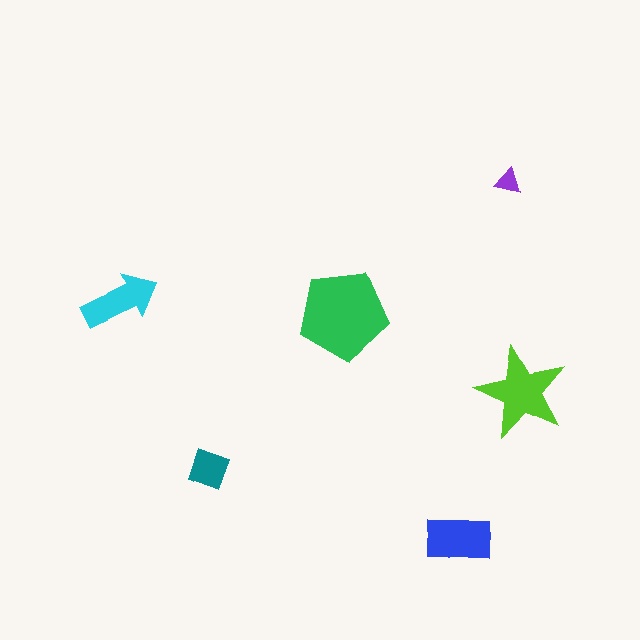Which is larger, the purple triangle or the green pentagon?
The green pentagon.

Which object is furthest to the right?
The lime star is rightmost.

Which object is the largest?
The green pentagon.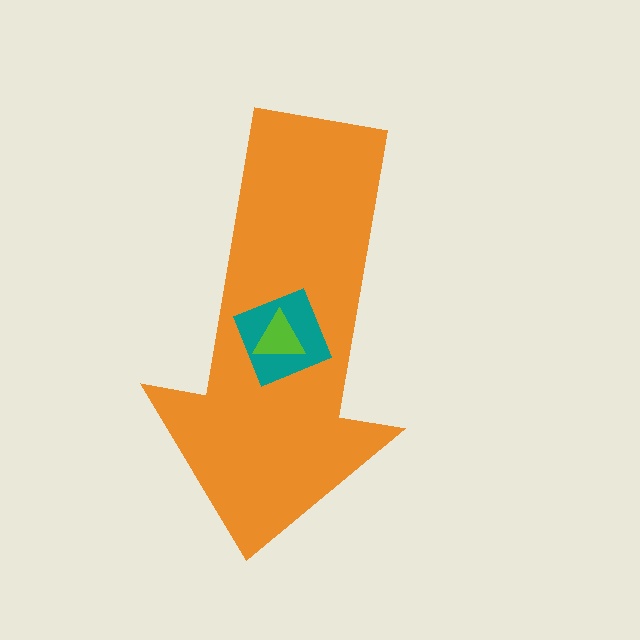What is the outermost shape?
The orange arrow.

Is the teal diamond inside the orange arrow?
Yes.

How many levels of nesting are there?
3.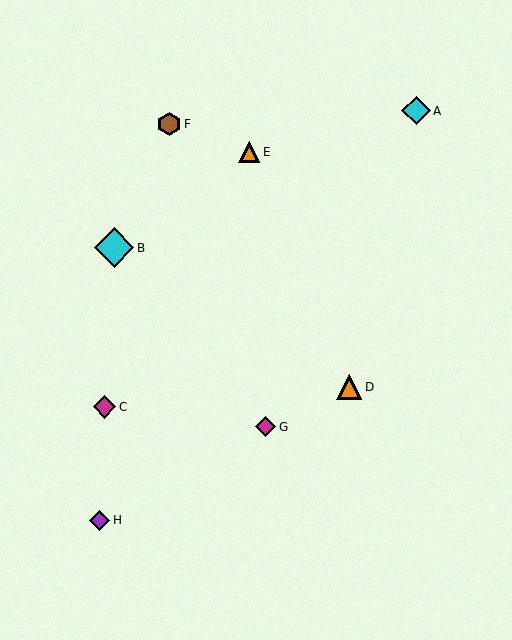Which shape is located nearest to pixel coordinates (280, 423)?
The magenta diamond (labeled G) at (266, 427) is nearest to that location.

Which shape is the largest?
The cyan diamond (labeled B) is the largest.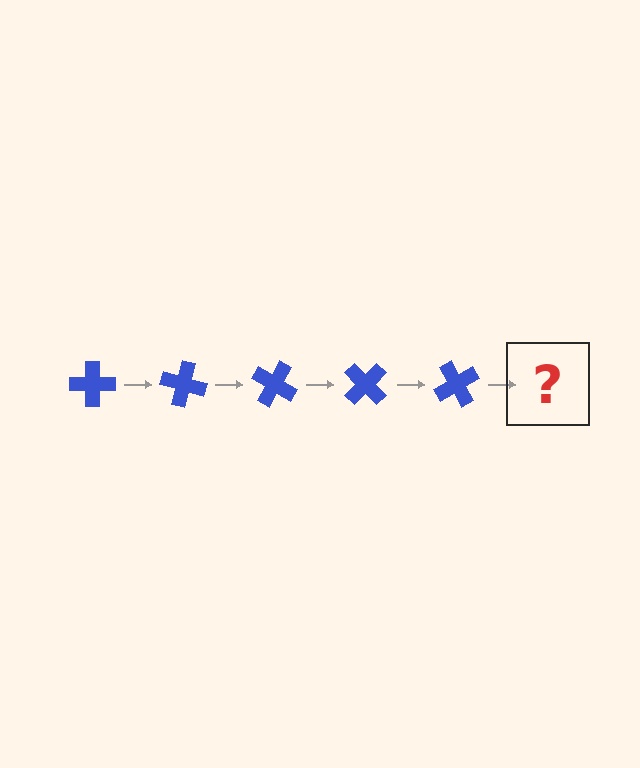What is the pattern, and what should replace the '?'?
The pattern is that the cross rotates 15 degrees each step. The '?' should be a blue cross rotated 75 degrees.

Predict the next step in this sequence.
The next step is a blue cross rotated 75 degrees.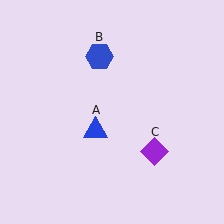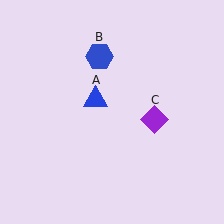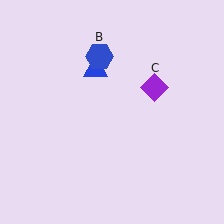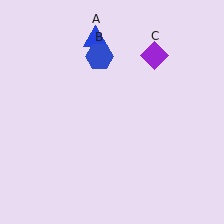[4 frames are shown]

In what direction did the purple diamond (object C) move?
The purple diamond (object C) moved up.